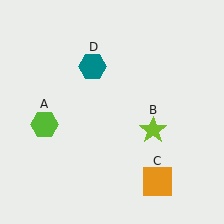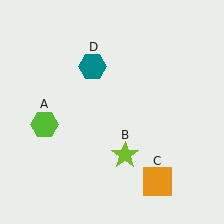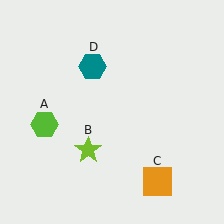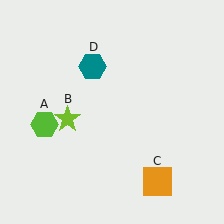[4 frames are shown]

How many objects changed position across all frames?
1 object changed position: lime star (object B).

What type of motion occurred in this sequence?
The lime star (object B) rotated clockwise around the center of the scene.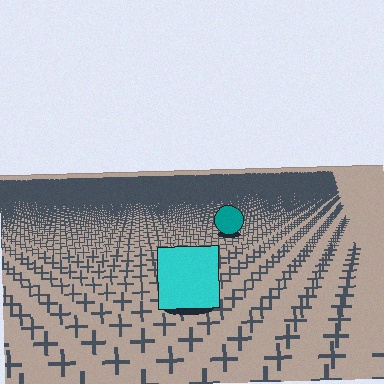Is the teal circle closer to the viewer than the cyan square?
No. The cyan square is closer — you can tell from the texture gradient: the ground texture is coarser near it.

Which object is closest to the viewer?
The cyan square is closest. The texture marks near it are larger and more spread out.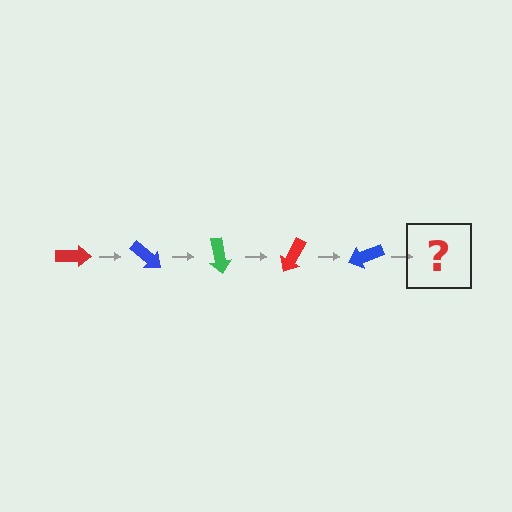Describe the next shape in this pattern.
It should be a green arrow, rotated 200 degrees from the start.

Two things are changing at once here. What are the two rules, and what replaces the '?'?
The two rules are that it rotates 40 degrees each step and the color cycles through red, blue, and green. The '?' should be a green arrow, rotated 200 degrees from the start.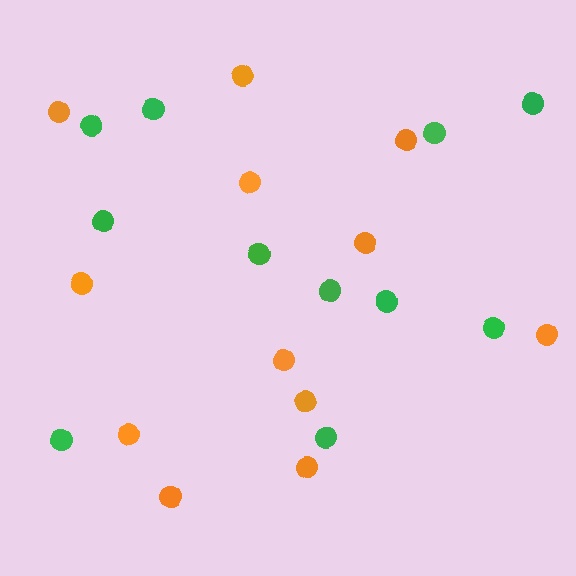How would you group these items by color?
There are 2 groups: one group of green circles (11) and one group of orange circles (12).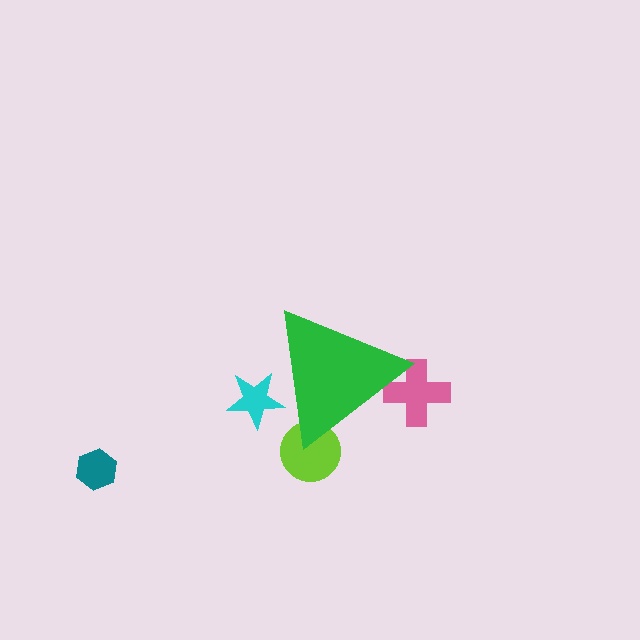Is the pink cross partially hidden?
Yes, the pink cross is partially hidden behind the green triangle.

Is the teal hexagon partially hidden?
No, the teal hexagon is fully visible.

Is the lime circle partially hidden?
Yes, the lime circle is partially hidden behind the green triangle.